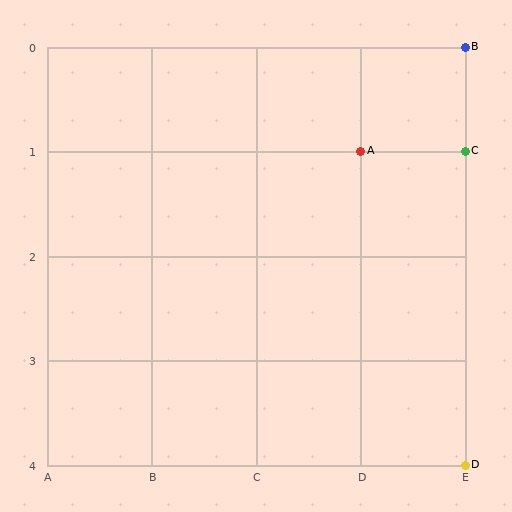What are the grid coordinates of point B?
Point B is at grid coordinates (E, 0).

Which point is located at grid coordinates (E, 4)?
Point D is at (E, 4).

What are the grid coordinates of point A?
Point A is at grid coordinates (D, 1).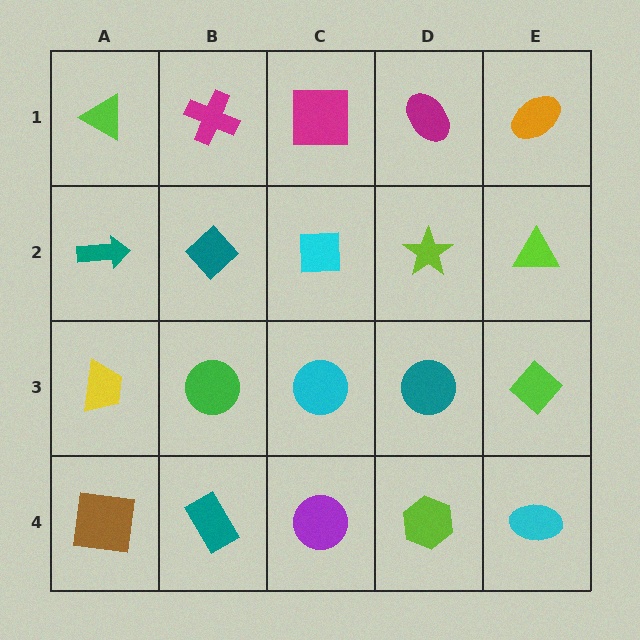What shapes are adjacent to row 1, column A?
A teal arrow (row 2, column A), a magenta cross (row 1, column B).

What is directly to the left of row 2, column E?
A lime star.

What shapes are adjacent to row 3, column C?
A cyan square (row 2, column C), a purple circle (row 4, column C), a green circle (row 3, column B), a teal circle (row 3, column D).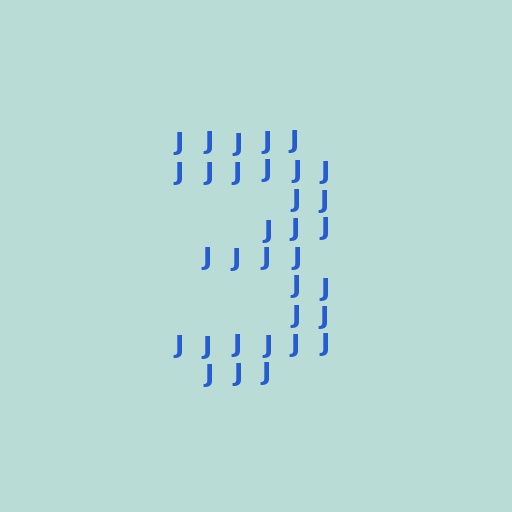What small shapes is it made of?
It is made of small letter J's.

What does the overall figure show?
The overall figure shows the digit 3.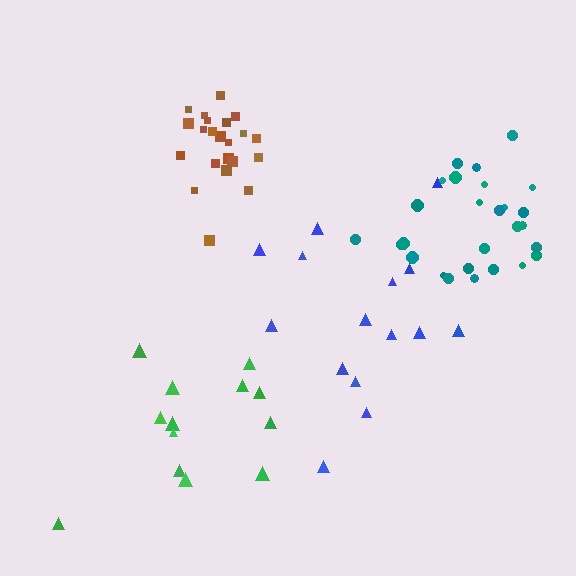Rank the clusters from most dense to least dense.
brown, teal, green, blue.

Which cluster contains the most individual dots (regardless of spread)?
Teal (27).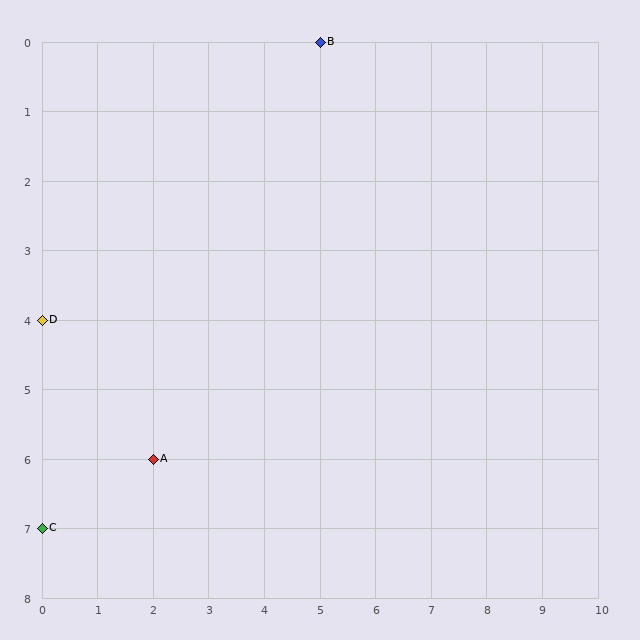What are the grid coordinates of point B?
Point B is at grid coordinates (5, 0).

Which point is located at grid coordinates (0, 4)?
Point D is at (0, 4).